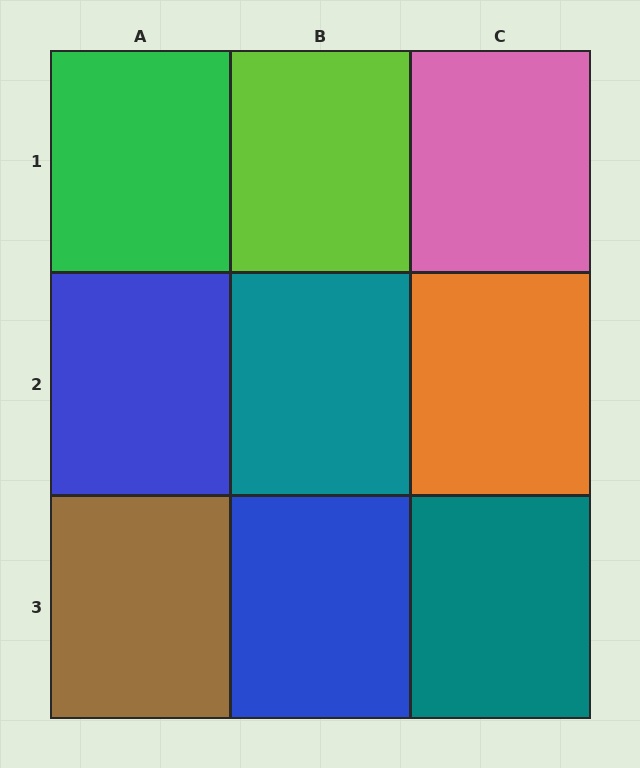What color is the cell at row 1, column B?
Lime.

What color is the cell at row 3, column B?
Blue.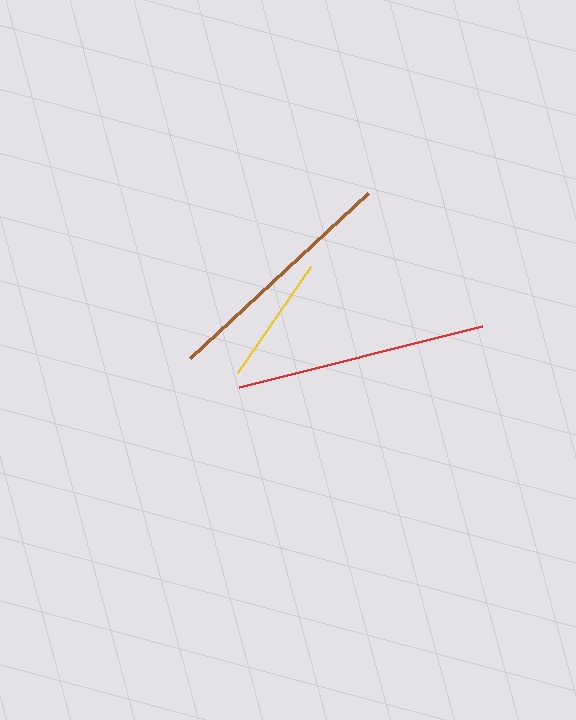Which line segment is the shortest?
The yellow line is the shortest at approximately 129 pixels.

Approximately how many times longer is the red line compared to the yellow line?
The red line is approximately 1.9 times the length of the yellow line.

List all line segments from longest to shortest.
From longest to shortest: red, brown, yellow.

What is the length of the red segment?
The red segment is approximately 250 pixels long.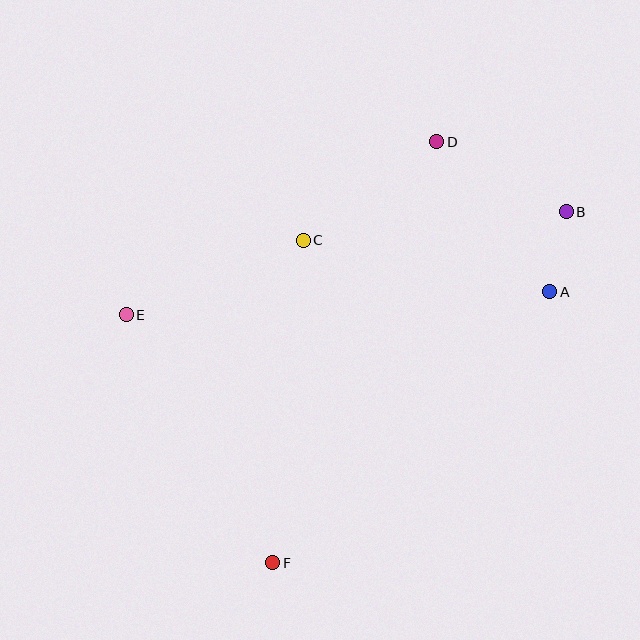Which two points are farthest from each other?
Points B and F are farthest from each other.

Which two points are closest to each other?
Points A and B are closest to each other.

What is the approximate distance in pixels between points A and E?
The distance between A and E is approximately 424 pixels.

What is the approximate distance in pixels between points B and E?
The distance between B and E is approximately 452 pixels.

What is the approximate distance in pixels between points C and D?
The distance between C and D is approximately 166 pixels.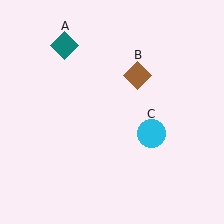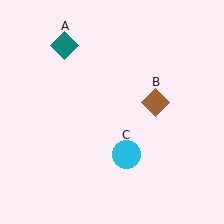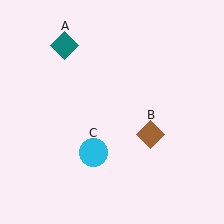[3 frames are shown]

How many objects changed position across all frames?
2 objects changed position: brown diamond (object B), cyan circle (object C).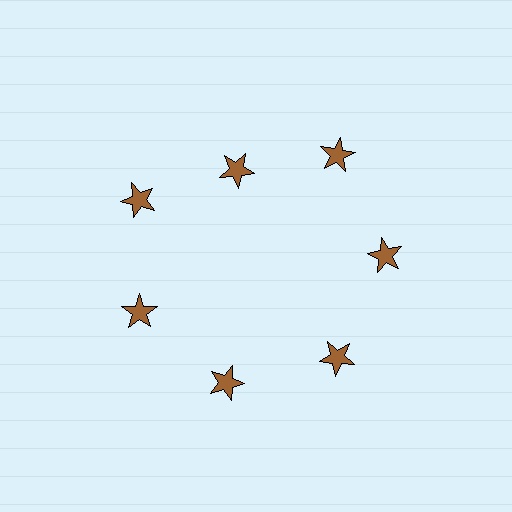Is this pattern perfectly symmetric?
No. The 7 brown stars are arranged in a ring, but one element near the 12 o'clock position is pulled inward toward the center, breaking the 7-fold rotational symmetry.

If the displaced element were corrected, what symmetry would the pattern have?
It would have 7-fold rotational symmetry — the pattern would map onto itself every 51 degrees.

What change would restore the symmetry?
The symmetry would be restored by moving it outward, back onto the ring so that all 7 stars sit at equal angles and equal distance from the center.